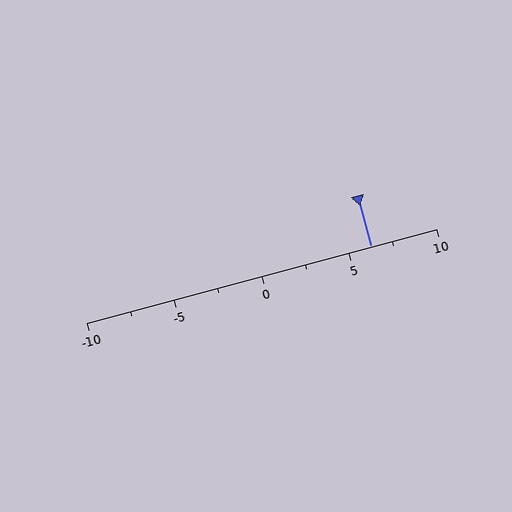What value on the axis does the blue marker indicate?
The marker indicates approximately 6.2.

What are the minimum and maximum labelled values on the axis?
The axis runs from -10 to 10.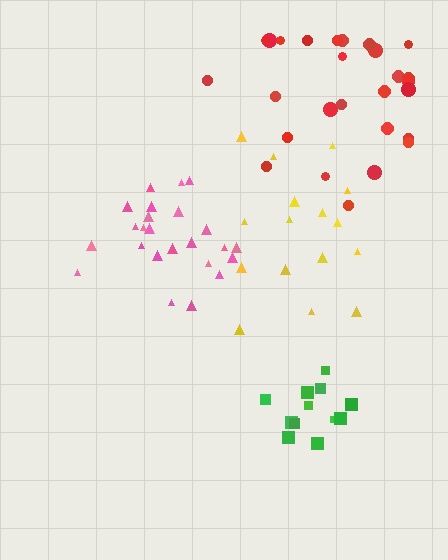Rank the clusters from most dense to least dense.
pink, green, yellow, red.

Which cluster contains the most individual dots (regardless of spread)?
Red (29).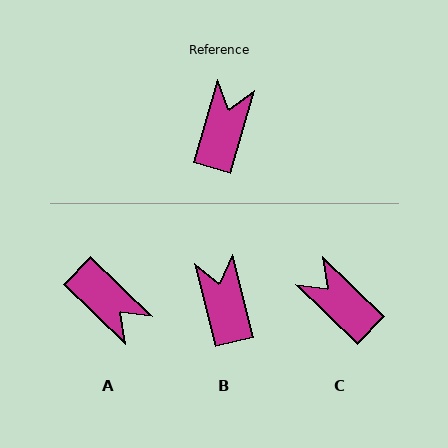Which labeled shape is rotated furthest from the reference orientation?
A, about 119 degrees away.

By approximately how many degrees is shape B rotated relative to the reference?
Approximately 30 degrees counter-clockwise.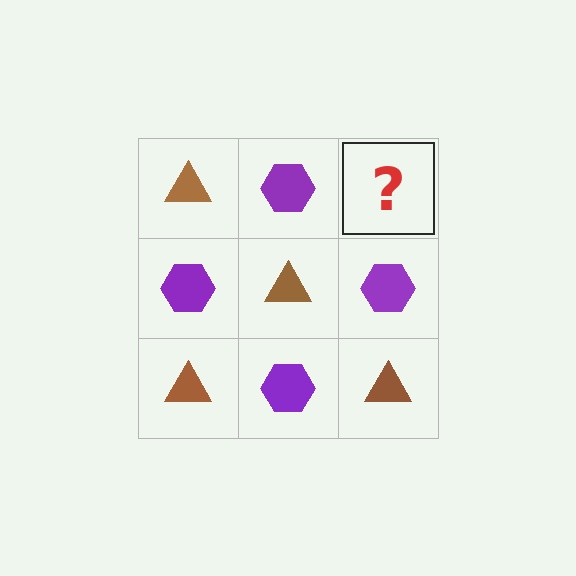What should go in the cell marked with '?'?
The missing cell should contain a brown triangle.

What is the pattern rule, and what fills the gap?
The rule is that it alternates brown triangle and purple hexagon in a checkerboard pattern. The gap should be filled with a brown triangle.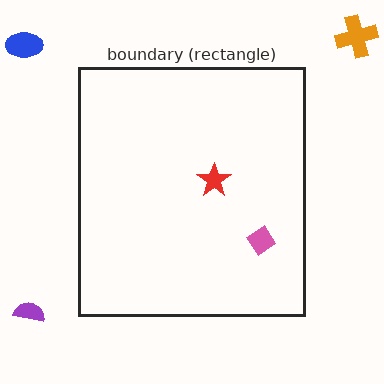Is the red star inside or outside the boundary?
Inside.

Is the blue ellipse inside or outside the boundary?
Outside.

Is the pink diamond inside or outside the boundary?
Inside.